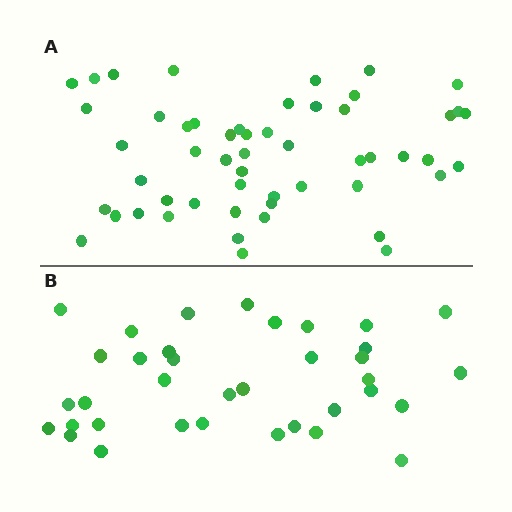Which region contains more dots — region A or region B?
Region A (the top region) has more dots.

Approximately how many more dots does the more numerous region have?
Region A has approximately 15 more dots than region B.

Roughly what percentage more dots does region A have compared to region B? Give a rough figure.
About 45% more.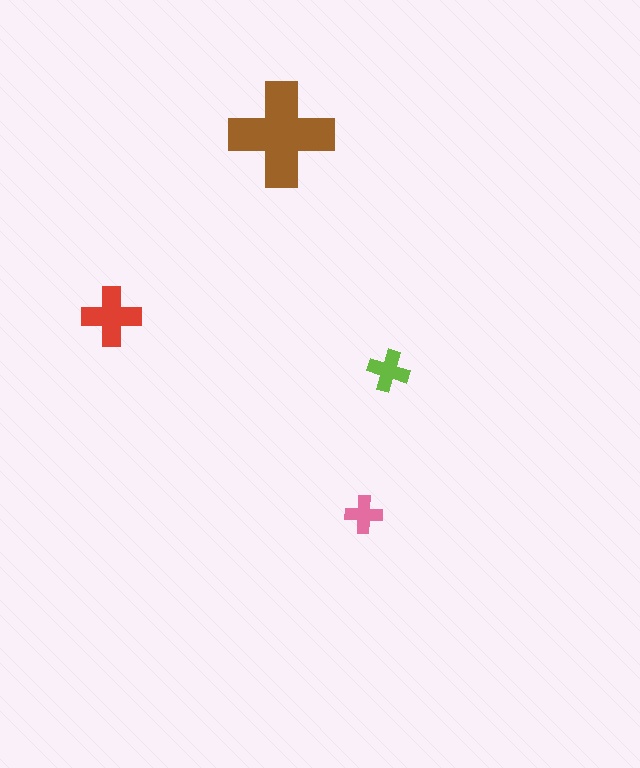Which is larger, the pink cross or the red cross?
The red one.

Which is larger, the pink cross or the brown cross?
The brown one.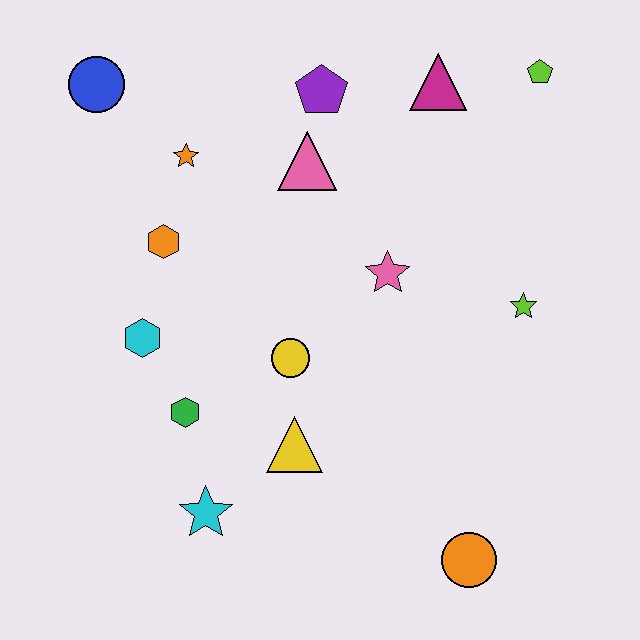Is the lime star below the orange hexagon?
Yes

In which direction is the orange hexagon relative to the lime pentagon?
The orange hexagon is to the left of the lime pentagon.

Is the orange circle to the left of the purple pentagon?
No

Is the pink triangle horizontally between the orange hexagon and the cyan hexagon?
No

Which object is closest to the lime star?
The pink star is closest to the lime star.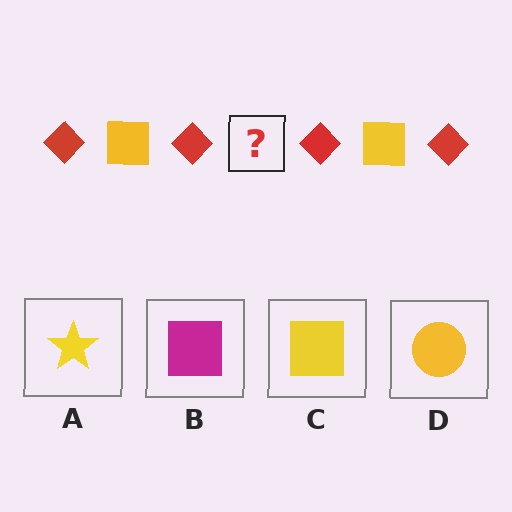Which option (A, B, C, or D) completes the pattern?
C.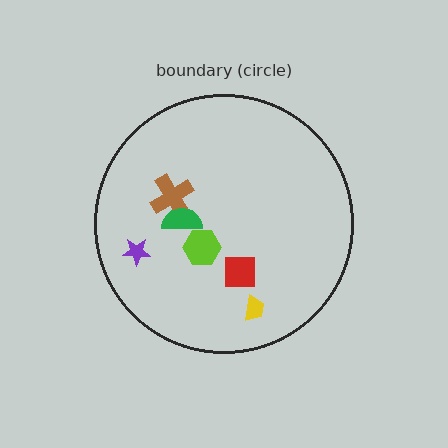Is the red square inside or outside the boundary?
Inside.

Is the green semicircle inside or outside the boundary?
Inside.